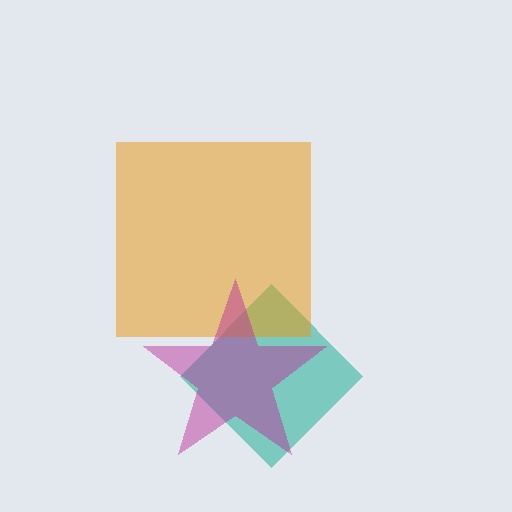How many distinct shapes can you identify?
There are 3 distinct shapes: a teal diamond, an orange square, a magenta star.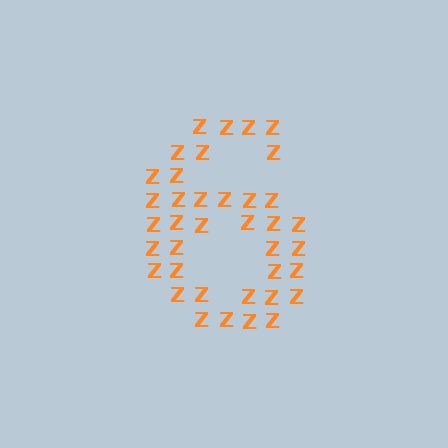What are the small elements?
The small elements are letter Z's.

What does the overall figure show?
The overall figure shows the digit 6.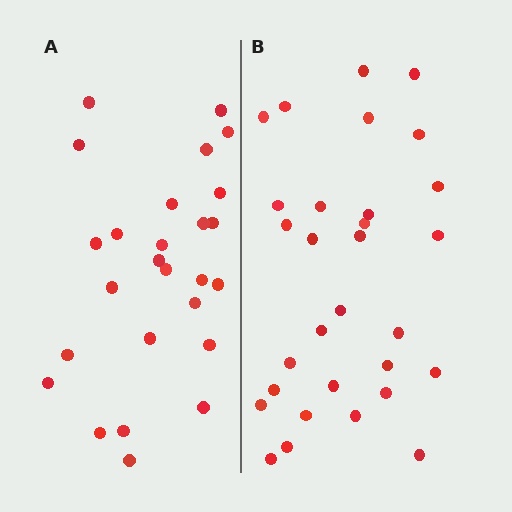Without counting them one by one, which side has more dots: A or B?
Region B (the right region) has more dots.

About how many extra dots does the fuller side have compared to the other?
Region B has about 4 more dots than region A.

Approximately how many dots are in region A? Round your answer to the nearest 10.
About 30 dots. (The exact count is 26, which rounds to 30.)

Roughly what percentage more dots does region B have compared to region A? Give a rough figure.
About 15% more.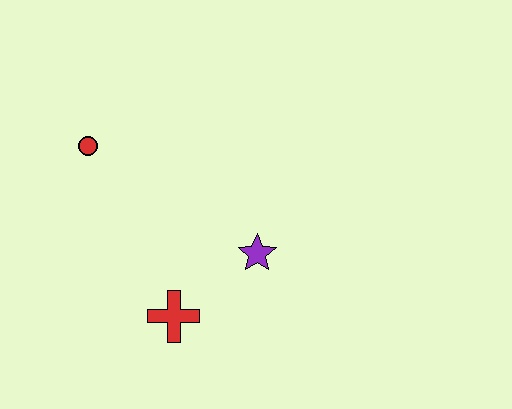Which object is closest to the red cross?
The purple star is closest to the red cross.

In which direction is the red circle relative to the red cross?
The red circle is above the red cross.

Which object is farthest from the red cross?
The red circle is farthest from the red cross.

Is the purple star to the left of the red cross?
No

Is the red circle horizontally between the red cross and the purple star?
No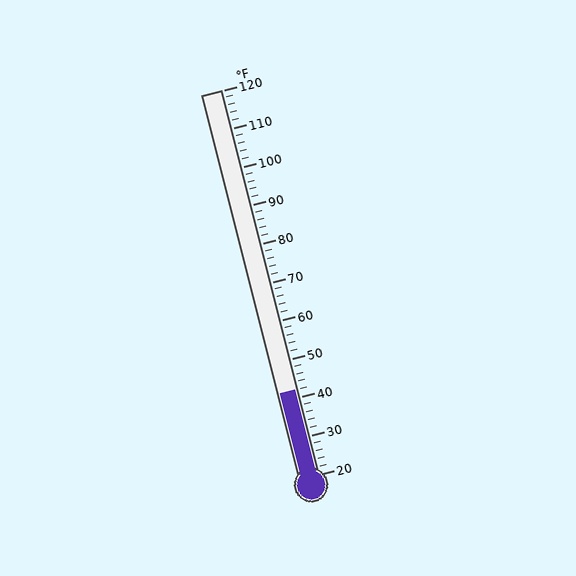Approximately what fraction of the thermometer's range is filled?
The thermometer is filled to approximately 20% of its range.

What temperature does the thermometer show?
The thermometer shows approximately 42°F.